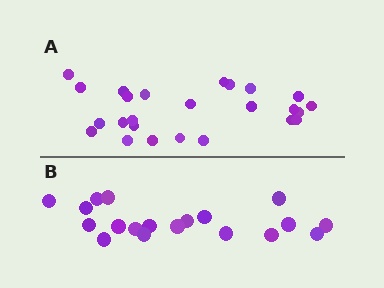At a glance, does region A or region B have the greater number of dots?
Region A (the top region) has more dots.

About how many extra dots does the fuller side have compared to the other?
Region A has about 6 more dots than region B.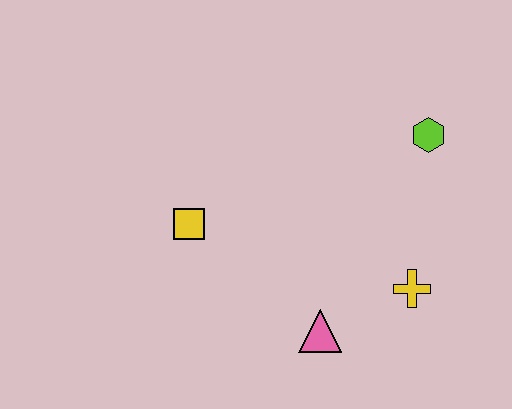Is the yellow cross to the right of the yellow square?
Yes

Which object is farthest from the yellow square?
The lime hexagon is farthest from the yellow square.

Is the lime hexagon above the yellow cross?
Yes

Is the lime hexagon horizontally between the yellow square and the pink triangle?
No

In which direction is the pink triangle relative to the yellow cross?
The pink triangle is to the left of the yellow cross.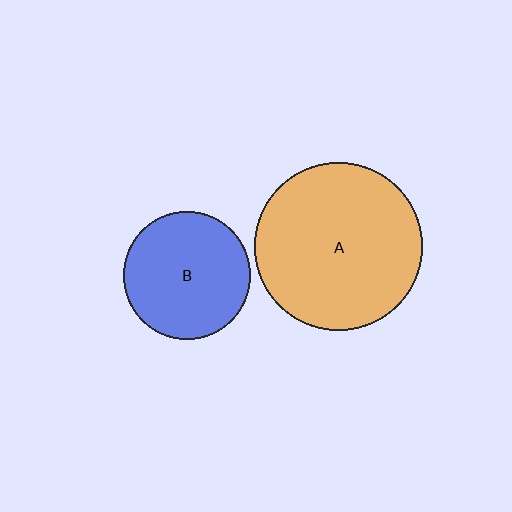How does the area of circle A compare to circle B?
Approximately 1.7 times.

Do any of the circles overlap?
No, none of the circles overlap.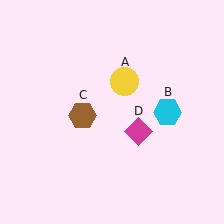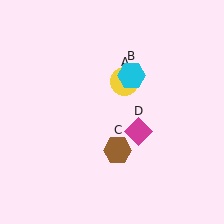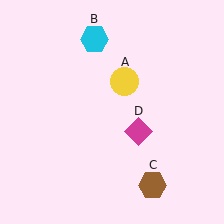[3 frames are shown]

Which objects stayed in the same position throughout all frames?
Yellow circle (object A) and magenta diamond (object D) remained stationary.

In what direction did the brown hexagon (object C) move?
The brown hexagon (object C) moved down and to the right.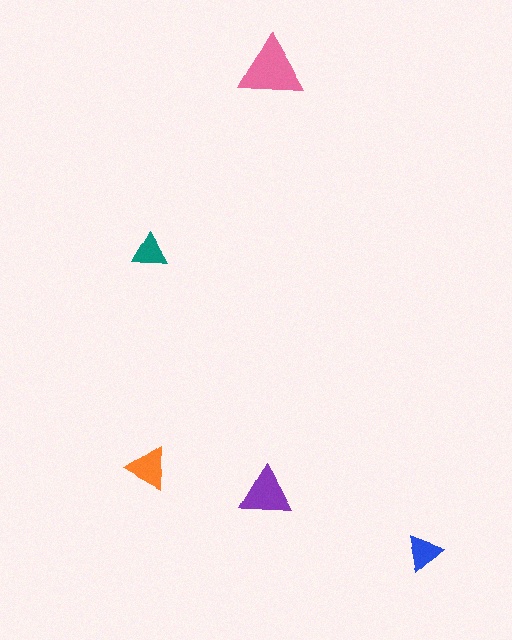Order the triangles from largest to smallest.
the pink one, the purple one, the orange one, the blue one, the teal one.